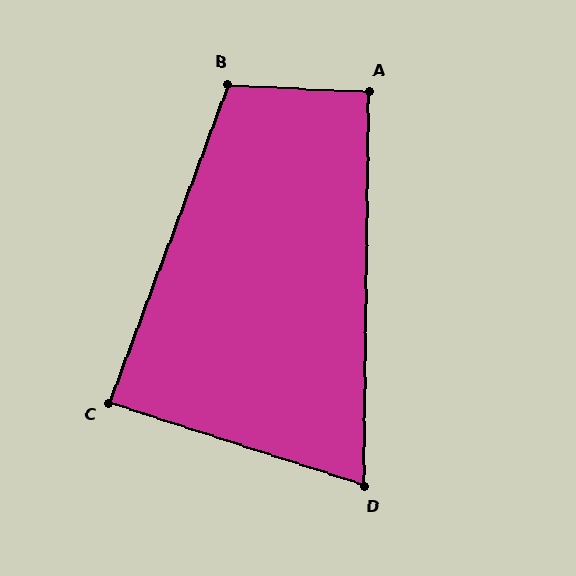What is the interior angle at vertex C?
Approximately 88 degrees (approximately right).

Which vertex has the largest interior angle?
B, at approximately 107 degrees.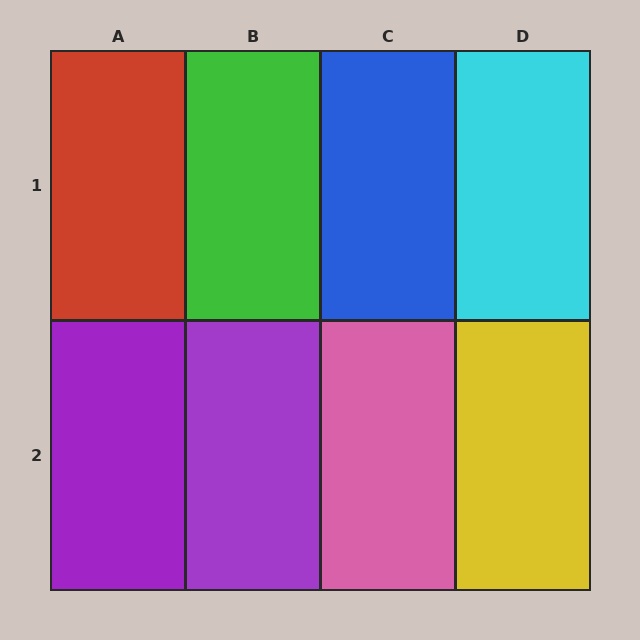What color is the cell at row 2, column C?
Pink.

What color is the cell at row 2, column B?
Purple.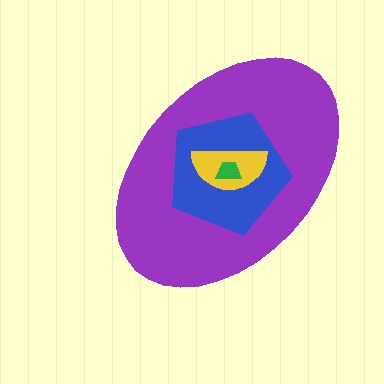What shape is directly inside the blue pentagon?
The yellow semicircle.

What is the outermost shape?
The purple ellipse.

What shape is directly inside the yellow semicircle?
The green trapezoid.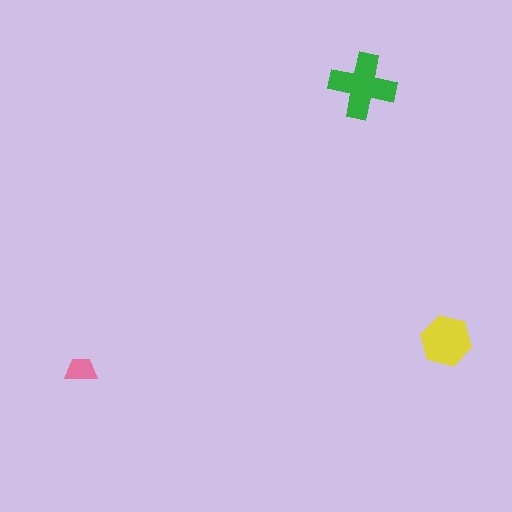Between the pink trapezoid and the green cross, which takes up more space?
The green cross.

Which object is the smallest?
The pink trapezoid.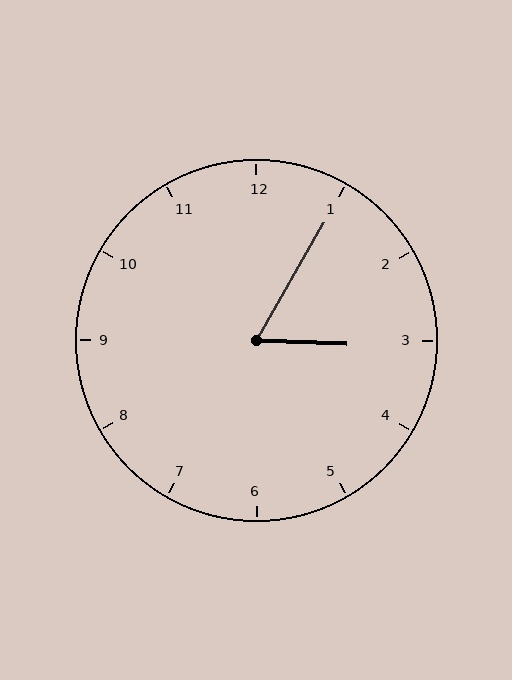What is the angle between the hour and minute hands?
Approximately 62 degrees.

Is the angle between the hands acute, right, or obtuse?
It is acute.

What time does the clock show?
3:05.